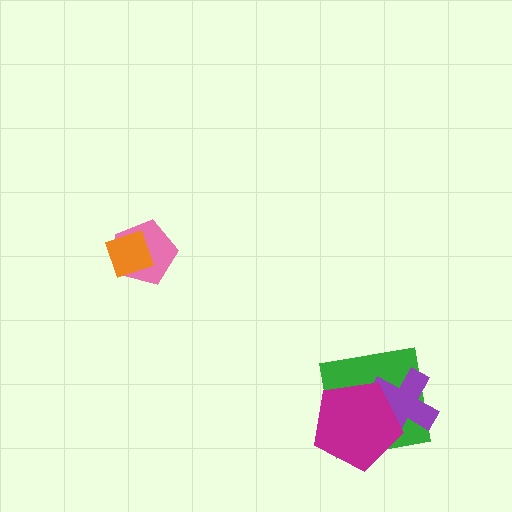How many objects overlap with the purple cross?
2 objects overlap with the purple cross.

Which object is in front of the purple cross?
The magenta pentagon is in front of the purple cross.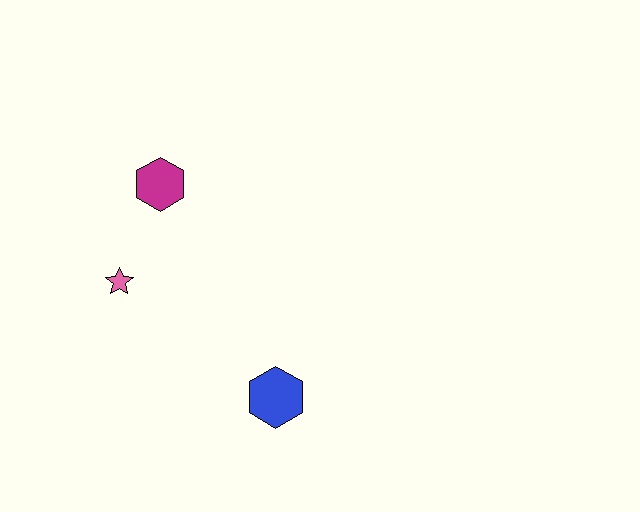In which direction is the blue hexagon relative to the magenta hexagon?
The blue hexagon is below the magenta hexagon.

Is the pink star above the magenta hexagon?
No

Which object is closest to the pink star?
The magenta hexagon is closest to the pink star.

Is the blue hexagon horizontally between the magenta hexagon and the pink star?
No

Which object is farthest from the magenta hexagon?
The blue hexagon is farthest from the magenta hexagon.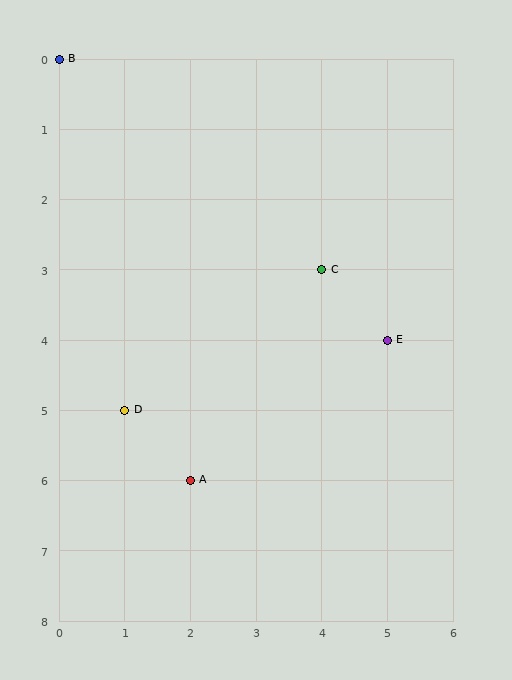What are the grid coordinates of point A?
Point A is at grid coordinates (2, 6).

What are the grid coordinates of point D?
Point D is at grid coordinates (1, 5).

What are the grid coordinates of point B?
Point B is at grid coordinates (0, 0).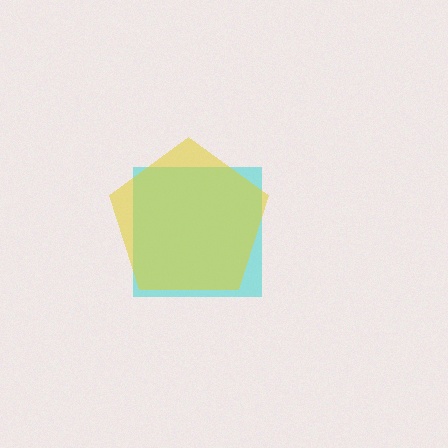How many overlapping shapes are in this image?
There are 2 overlapping shapes in the image.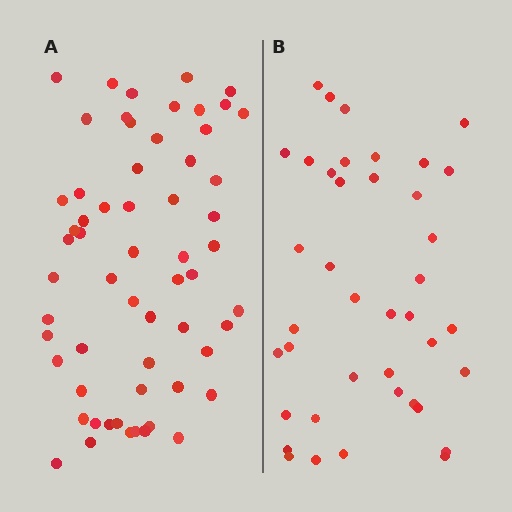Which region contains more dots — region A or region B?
Region A (the left region) has more dots.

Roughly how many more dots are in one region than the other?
Region A has approximately 20 more dots than region B.